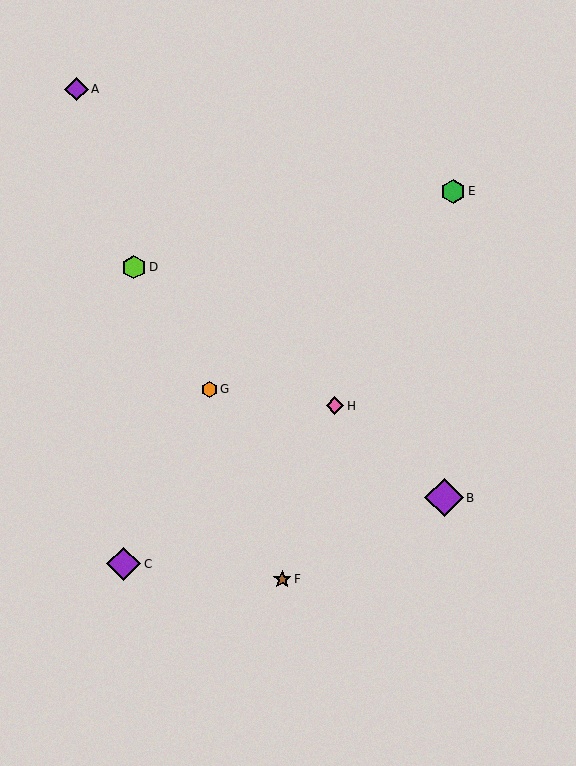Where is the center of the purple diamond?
The center of the purple diamond is at (77, 89).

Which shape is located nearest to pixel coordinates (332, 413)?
The pink diamond (labeled H) at (335, 406) is nearest to that location.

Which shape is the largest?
The purple diamond (labeled B) is the largest.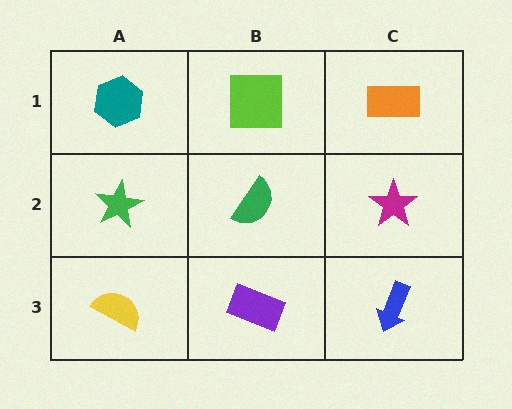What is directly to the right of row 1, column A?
A lime square.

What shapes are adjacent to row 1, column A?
A green star (row 2, column A), a lime square (row 1, column B).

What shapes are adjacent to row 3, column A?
A green star (row 2, column A), a purple rectangle (row 3, column B).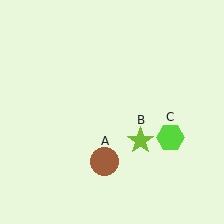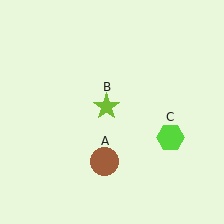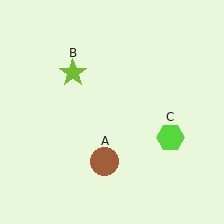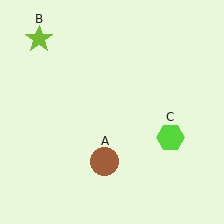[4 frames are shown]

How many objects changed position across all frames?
1 object changed position: lime star (object B).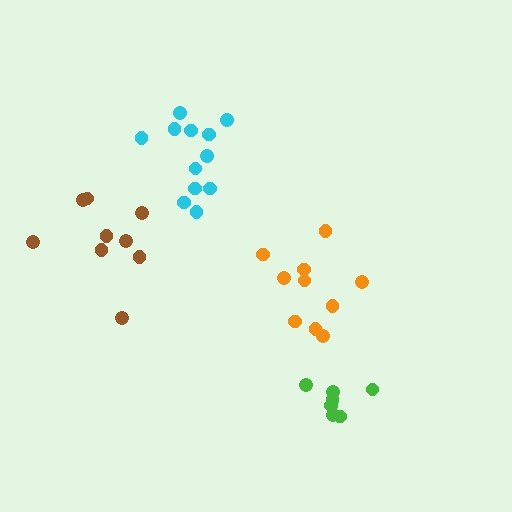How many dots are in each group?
Group 1: 12 dots, Group 2: 7 dots, Group 3: 10 dots, Group 4: 9 dots (38 total).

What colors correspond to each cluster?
The clusters are colored: cyan, green, orange, brown.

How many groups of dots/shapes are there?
There are 4 groups.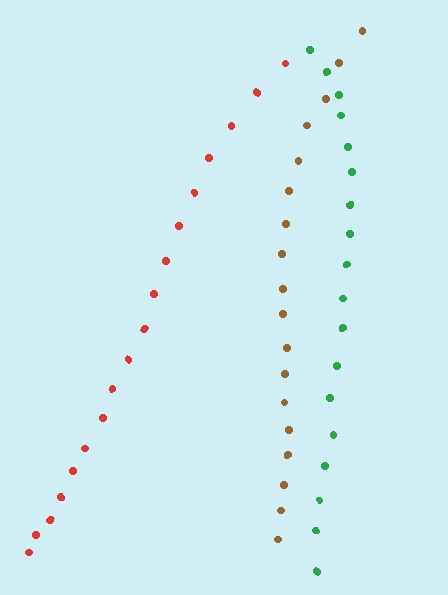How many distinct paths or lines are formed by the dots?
There are 3 distinct paths.